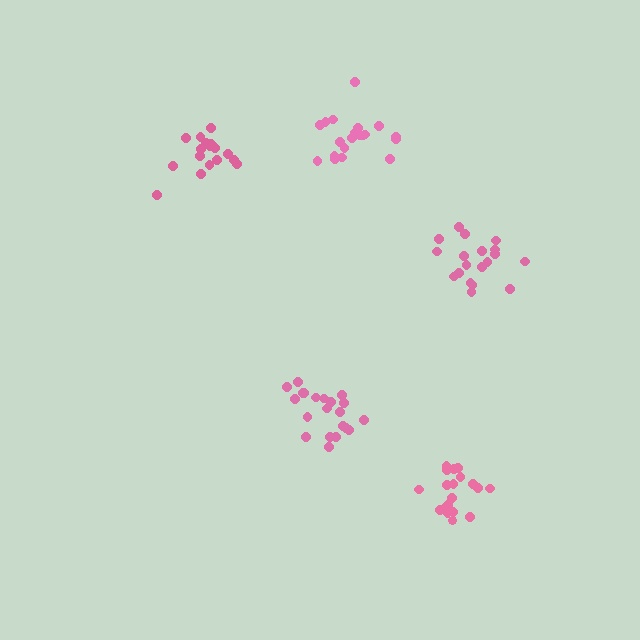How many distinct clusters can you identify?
There are 5 distinct clusters.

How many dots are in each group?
Group 1: 17 dots, Group 2: 21 dots, Group 3: 19 dots, Group 4: 21 dots, Group 5: 20 dots (98 total).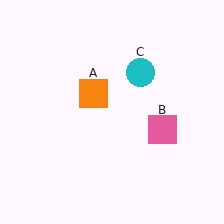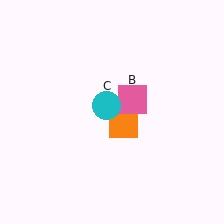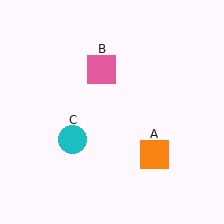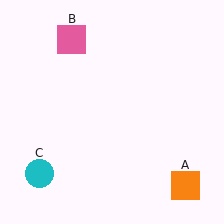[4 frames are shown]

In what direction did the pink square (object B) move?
The pink square (object B) moved up and to the left.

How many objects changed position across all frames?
3 objects changed position: orange square (object A), pink square (object B), cyan circle (object C).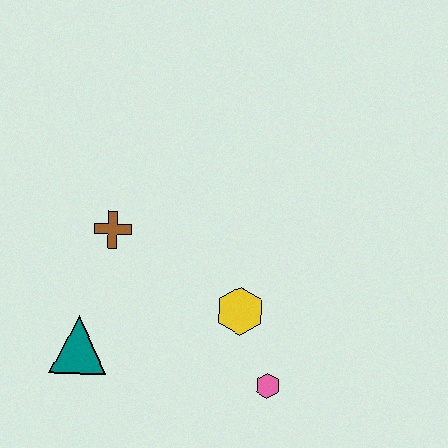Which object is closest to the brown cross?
The teal triangle is closest to the brown cross.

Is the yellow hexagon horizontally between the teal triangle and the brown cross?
No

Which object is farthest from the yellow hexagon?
The teal triangle is farthest from the yellow hexagon.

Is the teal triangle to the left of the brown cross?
Yes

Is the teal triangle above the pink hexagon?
Yes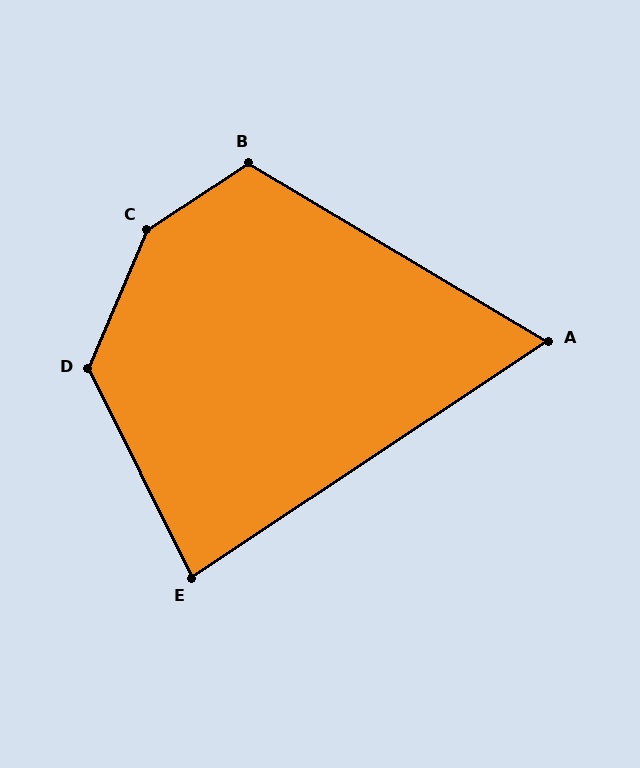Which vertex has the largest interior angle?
C, at approximately 146 degrees.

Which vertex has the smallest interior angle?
A, at approximately 64 degrees.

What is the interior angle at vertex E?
Approximately 83 degrees (acute).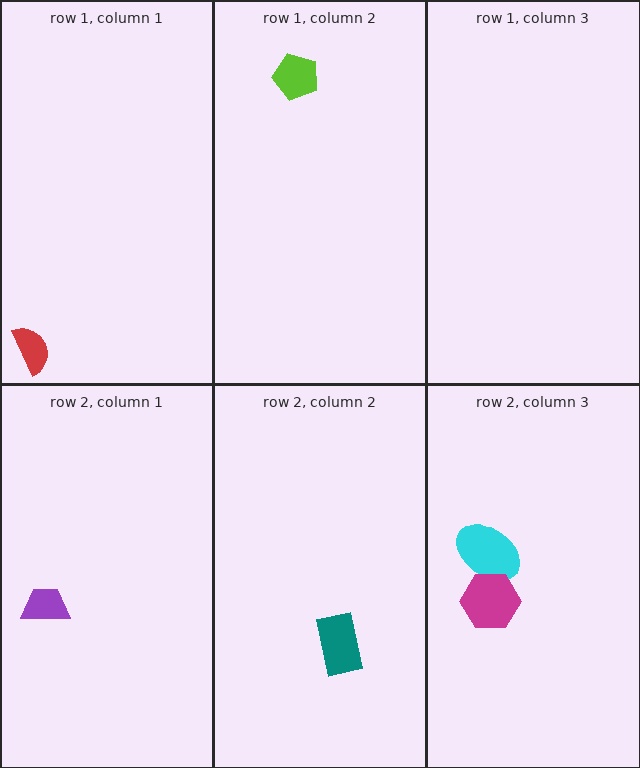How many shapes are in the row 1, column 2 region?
1.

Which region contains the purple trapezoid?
The row 2, column 1 region.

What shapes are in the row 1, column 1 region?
The red semicircle.